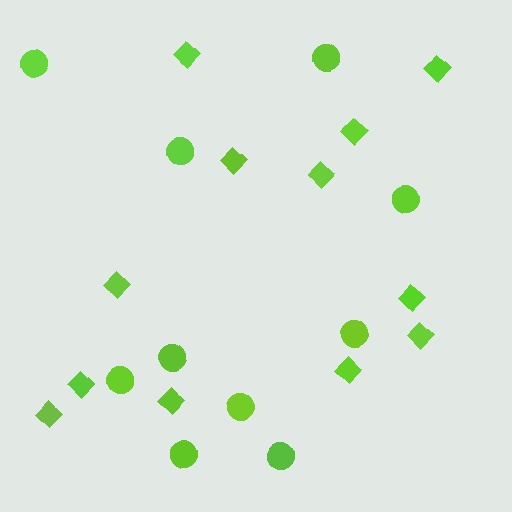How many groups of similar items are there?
There are 2 groups: one group of circles (10) and one group of diamonds (12).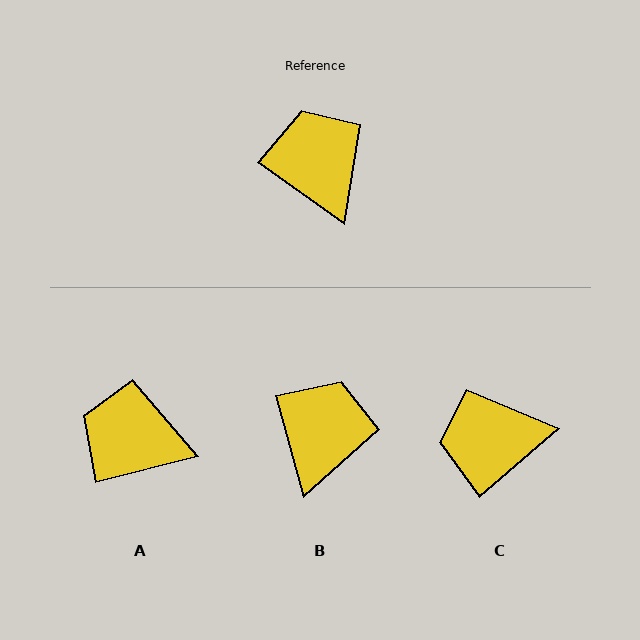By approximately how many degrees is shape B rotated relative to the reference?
Approximately 39 degrees clockwise.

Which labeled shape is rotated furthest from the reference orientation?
C, about 76 degrees away.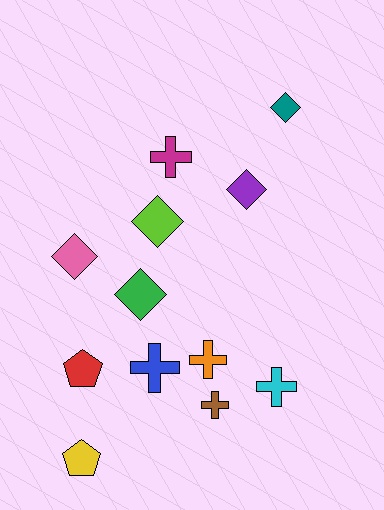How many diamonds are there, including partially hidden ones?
There are 5 diamonds.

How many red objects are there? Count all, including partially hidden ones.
There is 1 red object.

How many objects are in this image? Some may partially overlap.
There are 12 objects.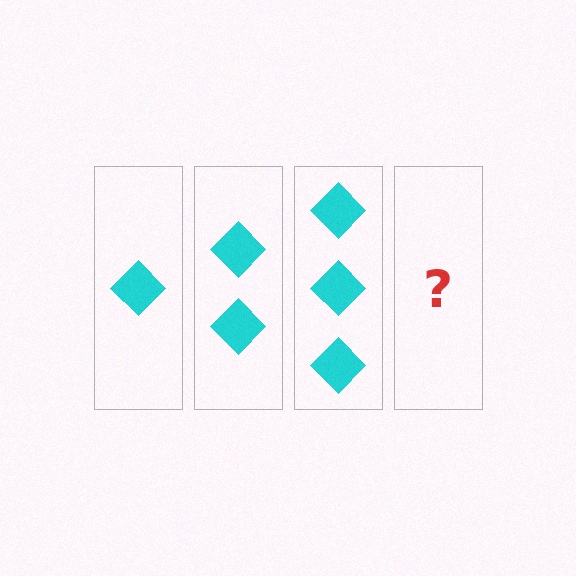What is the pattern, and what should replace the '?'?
The pattern is that each step adds one more diamond. The '?' should be 4 diamonds.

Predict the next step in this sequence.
The next step is 4 diamonds.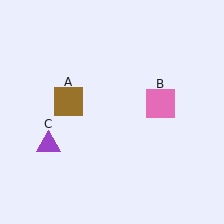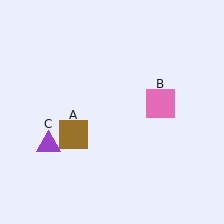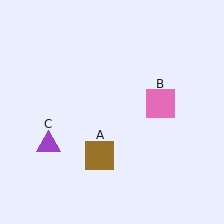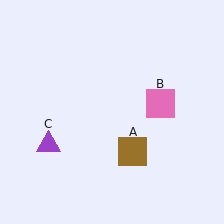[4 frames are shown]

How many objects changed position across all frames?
1 object changed position: brown square (object A).